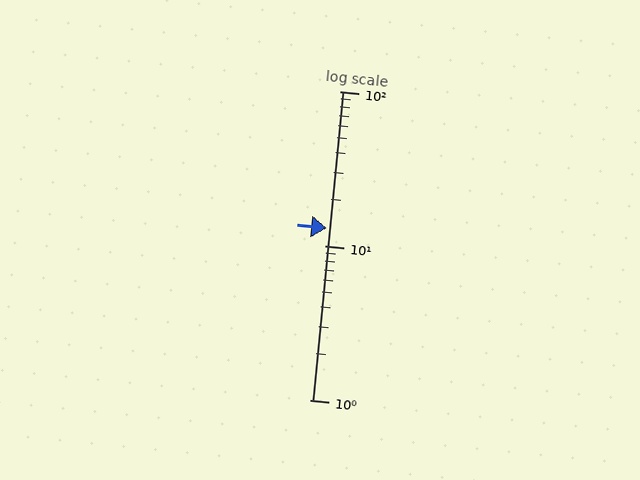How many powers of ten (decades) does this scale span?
The scale spans 2 decades, from 1 to 100.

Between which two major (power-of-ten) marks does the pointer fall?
The pointer is between 10 and 100.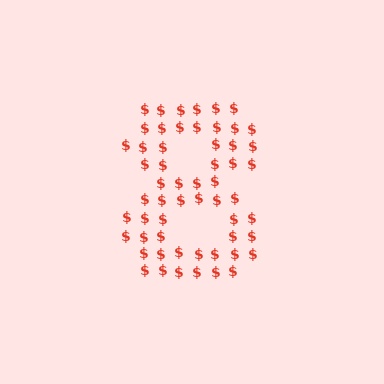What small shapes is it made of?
It is made of small dollar signs.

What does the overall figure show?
The overall figure shows the digit 8.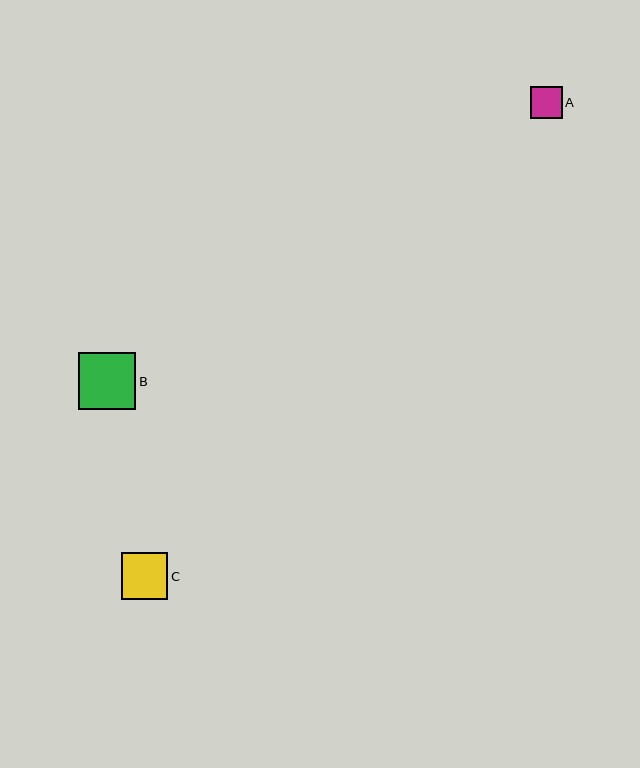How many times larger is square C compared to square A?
Square C is approximately 1.4 times the size of square A.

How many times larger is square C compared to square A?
Square C is approximately 1.4 times the size of square A.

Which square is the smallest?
Square A is the smallest with a size of approximately 32 pixels.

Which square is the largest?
Square B is the largest with a size of approximately 57 pixels.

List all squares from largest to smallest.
From largest to smallest: B, C, A.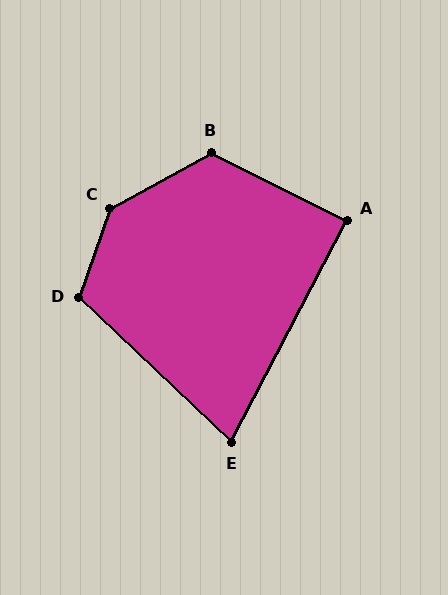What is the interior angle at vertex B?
Approximately 125 degrees (obtuse).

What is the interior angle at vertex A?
Approximately 89 degrees (approximately right).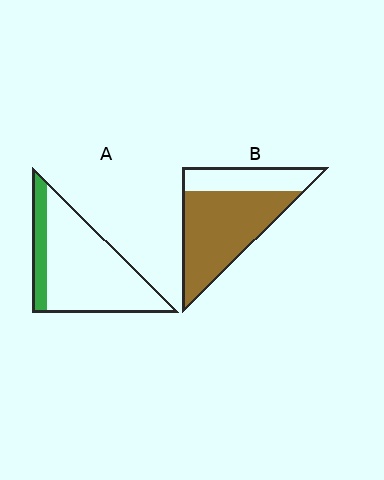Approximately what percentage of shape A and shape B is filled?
A is approximately 20% and B is approximately 70%.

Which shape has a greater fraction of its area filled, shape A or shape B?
Shape B.